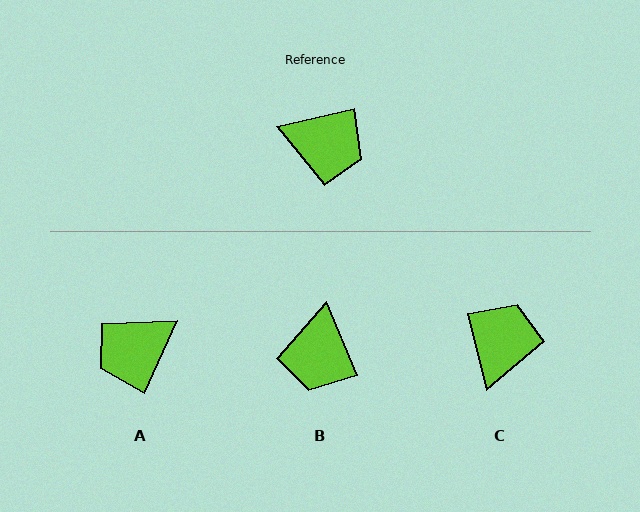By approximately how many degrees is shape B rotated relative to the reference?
Approximately 80 degrees clockwise.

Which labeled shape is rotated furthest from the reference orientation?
A, about 127 degrees away.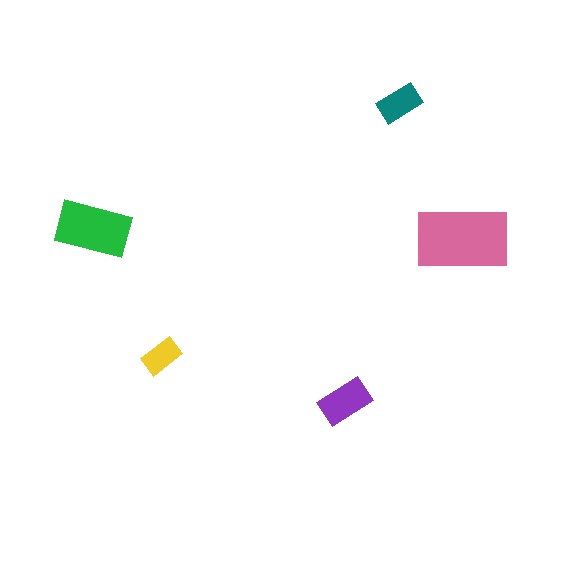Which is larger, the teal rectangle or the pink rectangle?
The pink one.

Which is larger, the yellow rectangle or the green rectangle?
The green one.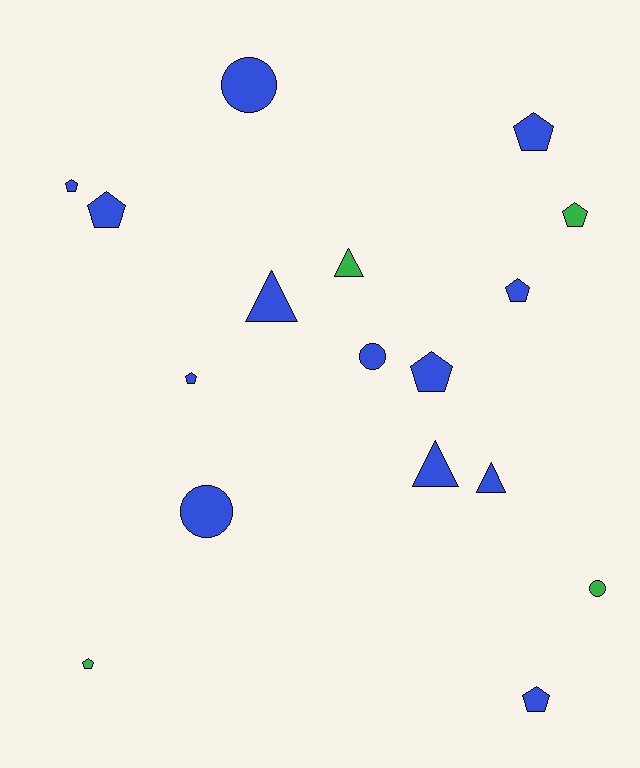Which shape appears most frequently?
Pentagon, with 9 objects.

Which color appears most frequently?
Blue, with 13 objects.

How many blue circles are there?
There are 3 blue circles.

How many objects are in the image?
There are 17 objects.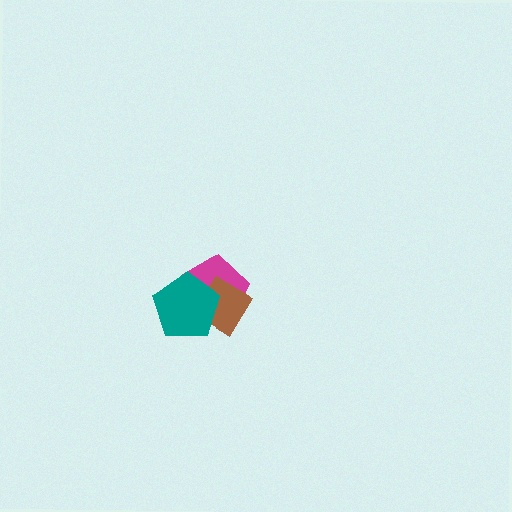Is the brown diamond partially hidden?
Yes, it is partially covered by another shape.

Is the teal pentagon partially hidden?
No, no other shape covers it.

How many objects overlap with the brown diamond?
2 objects overlap with the brown diamond.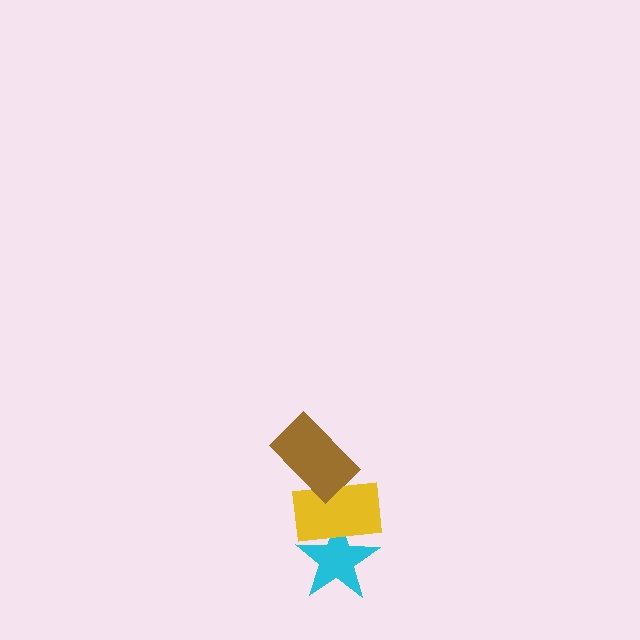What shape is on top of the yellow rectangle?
The brown rectangle is on top of the yellow rectangle.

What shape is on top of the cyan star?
The yellow rectangle is on top of the cyan star.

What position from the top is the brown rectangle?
The brown rectangle is 1st from the top.